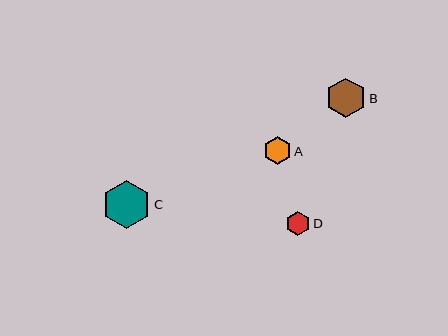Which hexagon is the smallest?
Hexagon D is the smallest with a size of approximately 24 pixels.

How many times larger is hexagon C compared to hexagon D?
Hexagon C is approximately 2.0 times the size of hexagon D.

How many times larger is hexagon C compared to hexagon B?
Hexagon C is approximately 1.2 times the size of hexagon B.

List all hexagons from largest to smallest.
From largest to smallest: C, B, A, D.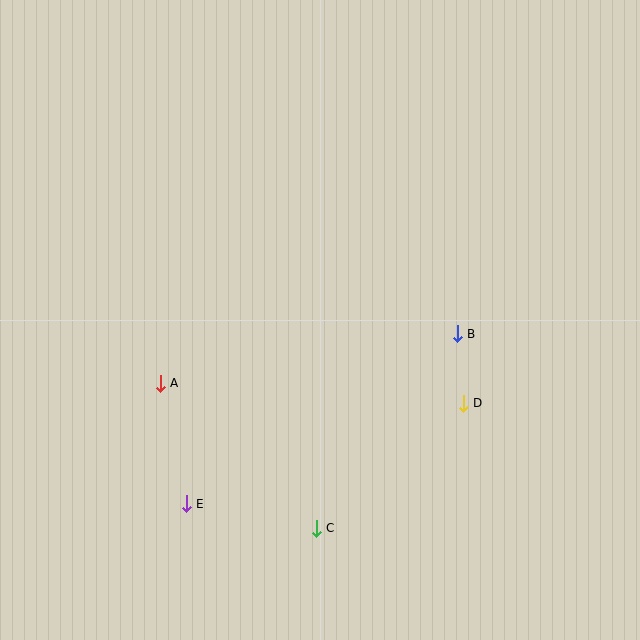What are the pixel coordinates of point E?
Point E is at (186, 504).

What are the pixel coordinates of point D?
Point D is at (463, 403).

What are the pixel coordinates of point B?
Point B is at (457, 334).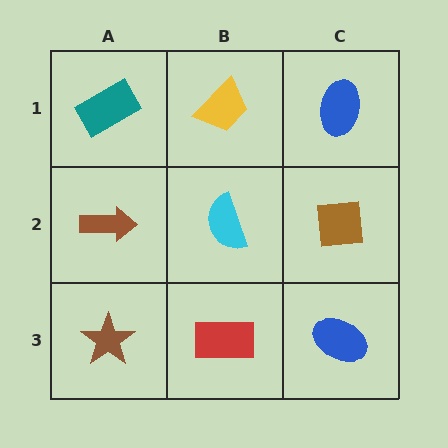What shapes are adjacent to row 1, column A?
A brown arrow (row 2, column A), a yellow trapezoid (row 1, column B).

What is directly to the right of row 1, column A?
A yellow trapezoid.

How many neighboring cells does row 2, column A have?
3.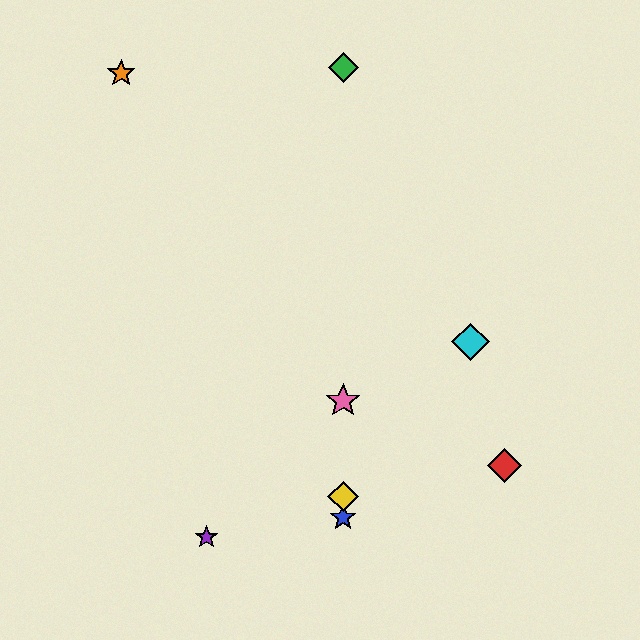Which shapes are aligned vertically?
The blue star, the green diamond, the yellow diamond, the pink star are aligned vertically.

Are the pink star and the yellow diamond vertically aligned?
Yes, both are at x≈343.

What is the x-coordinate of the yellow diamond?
The yellow diamond is at x≈343.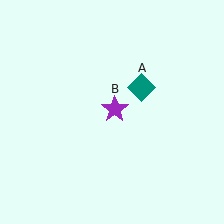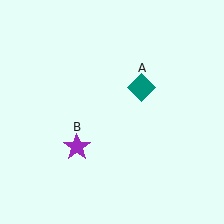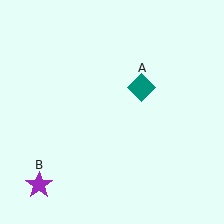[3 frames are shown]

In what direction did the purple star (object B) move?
The purple star (object B) moved down and to the left.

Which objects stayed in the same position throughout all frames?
Teal diamond (object A) remained stationary.